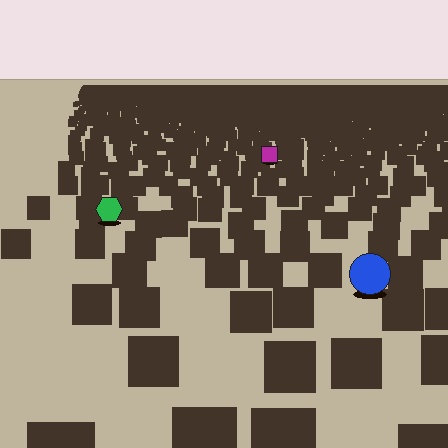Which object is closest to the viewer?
The blue circle is closest. The texture marks near it are larger and more spread out.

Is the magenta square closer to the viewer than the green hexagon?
No. The green hexagon is closer — you can tell from the texture gradient: the ground texture is coarser near it.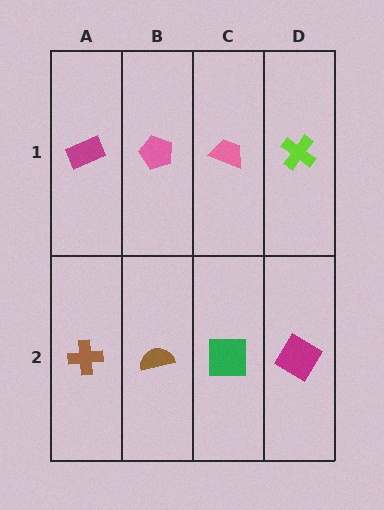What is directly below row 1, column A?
A brown cross.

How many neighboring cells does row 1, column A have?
2.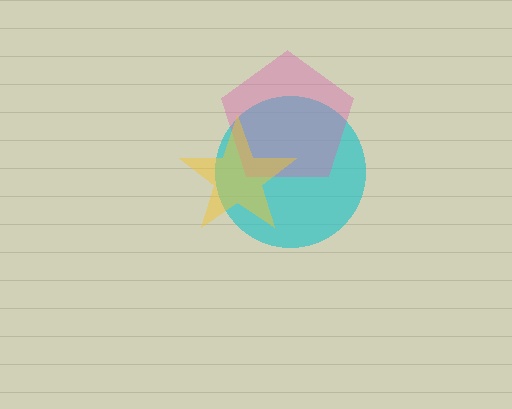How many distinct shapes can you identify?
There are 3 distinct shapes: a cyan circle, a pink pentagon, a yellow star.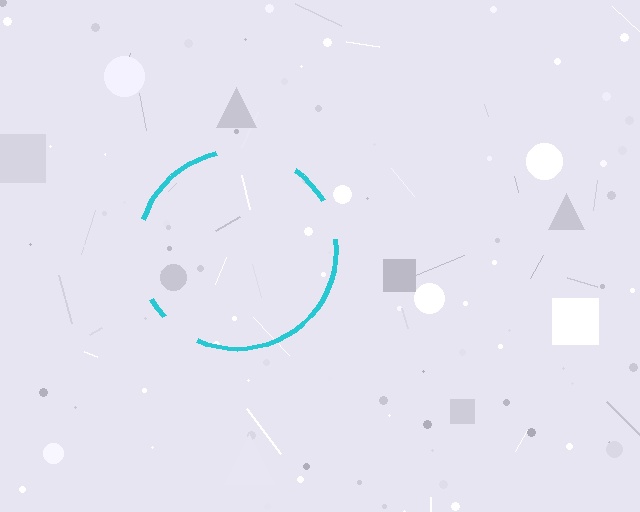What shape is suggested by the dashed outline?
The dashed outline suggests a circle.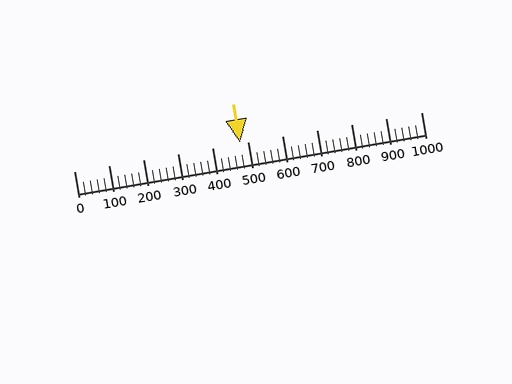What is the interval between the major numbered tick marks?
The major tick marks are spaced 100 units apart.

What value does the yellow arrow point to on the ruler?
The yellow arrow points to approximately 480.